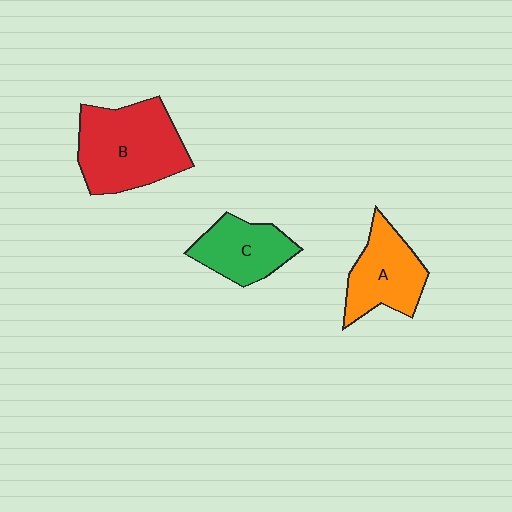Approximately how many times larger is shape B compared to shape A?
Approximately 1.5 times.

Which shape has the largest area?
Shape B (red).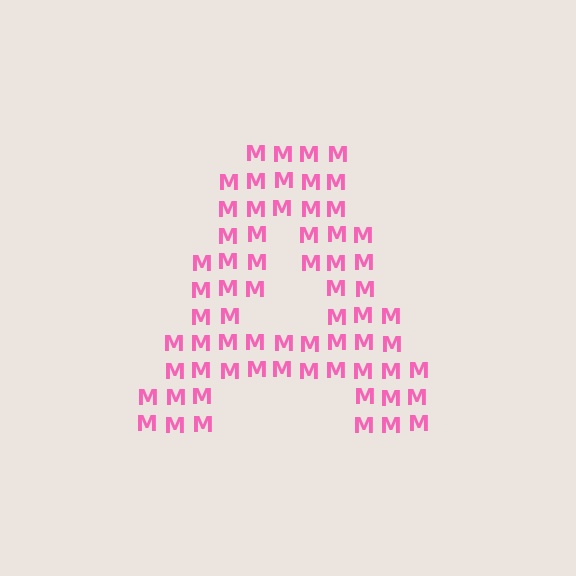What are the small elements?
The small elements are letter M's.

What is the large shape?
The large shape is the letter A.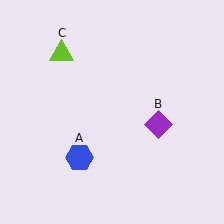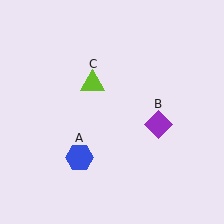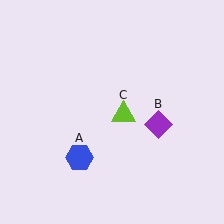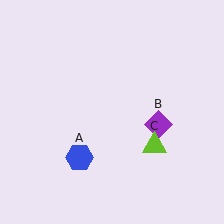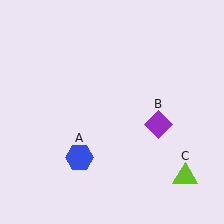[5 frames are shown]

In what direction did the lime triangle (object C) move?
The lime triangle (object C) moved down and to the right.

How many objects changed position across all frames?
1 object changed position: lime triangle (object C).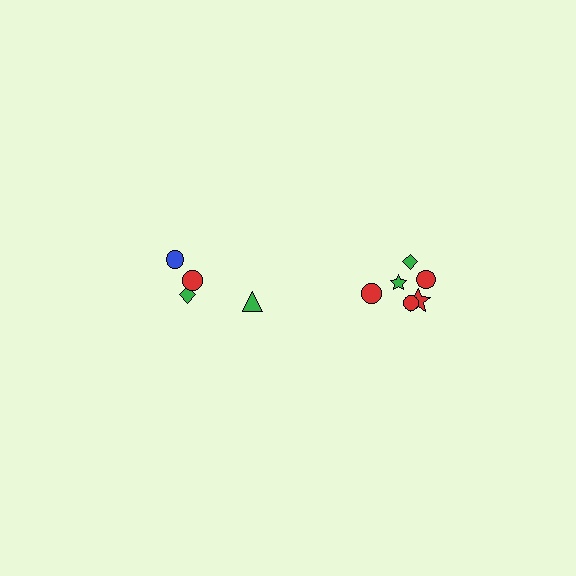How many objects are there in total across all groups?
There are 10 objects.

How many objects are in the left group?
There are 4 objects.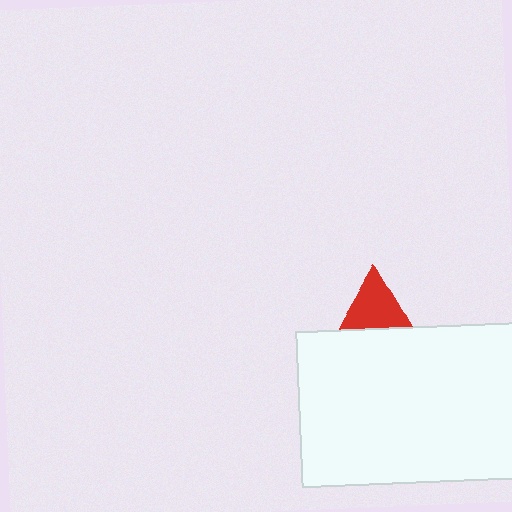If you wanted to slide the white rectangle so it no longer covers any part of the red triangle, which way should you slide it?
Slide it down — that is the most direct way to separate the two shapes.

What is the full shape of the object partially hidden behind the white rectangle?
The partially hidden object is a red triangle.